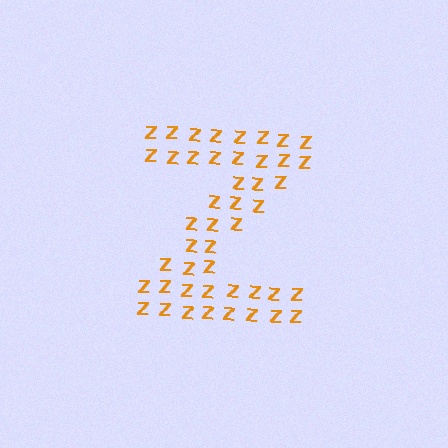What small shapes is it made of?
It is made of small letter Z's.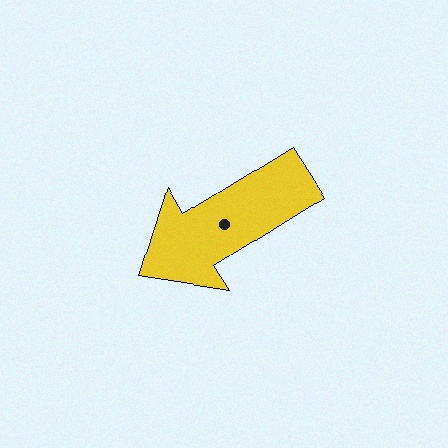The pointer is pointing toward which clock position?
Roughly 8 o'clock.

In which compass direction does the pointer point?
Southwest.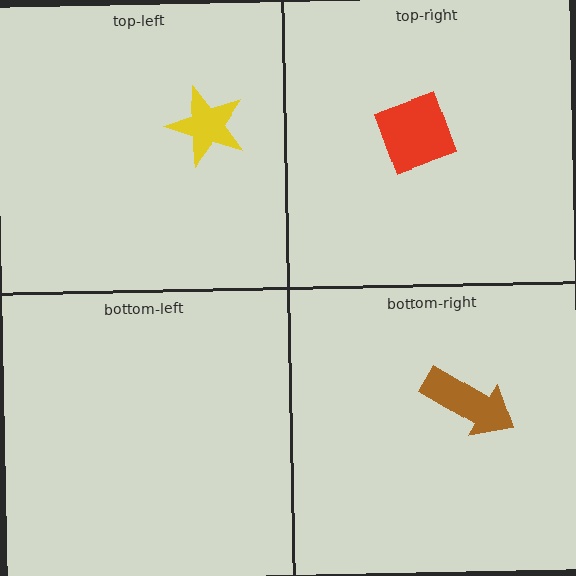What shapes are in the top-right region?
The red diamond.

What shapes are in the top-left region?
The yellow star.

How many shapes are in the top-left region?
1.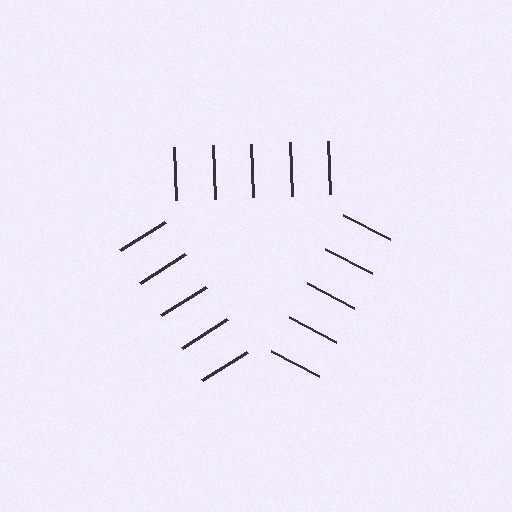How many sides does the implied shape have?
3 sides — the line-ends trace a triangle.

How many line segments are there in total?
15 — 5 along each of the 3 edges.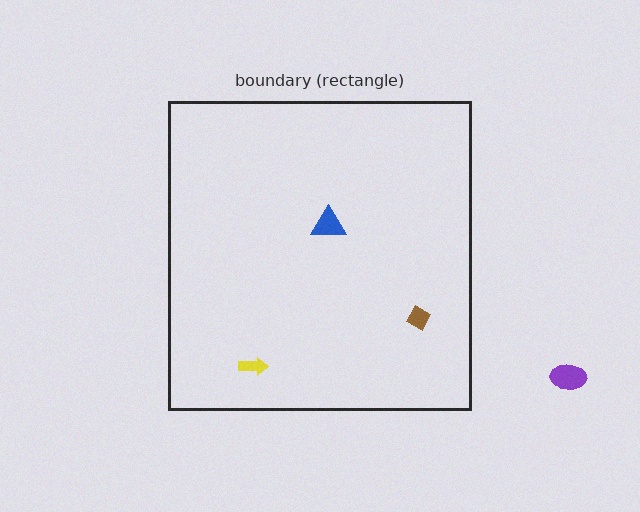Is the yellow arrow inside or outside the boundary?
Inside.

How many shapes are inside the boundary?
3 inside, 1 outside.